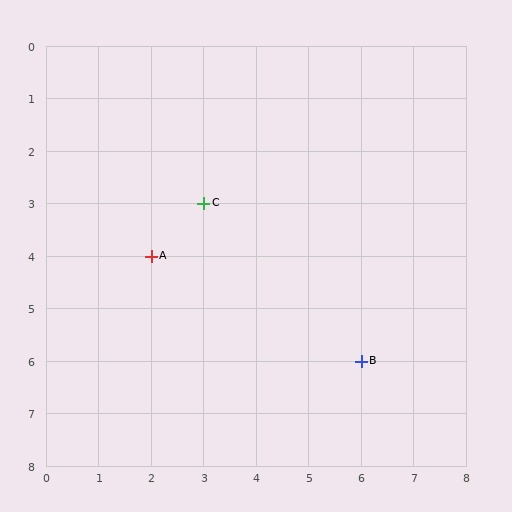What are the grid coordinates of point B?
Point B is at grid coordinates (6, 6).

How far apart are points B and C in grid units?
Points B and C are 3 columns and 3 rows apart (about 4.2 grid units diagonally).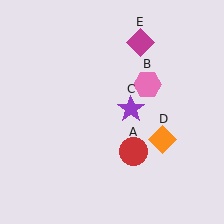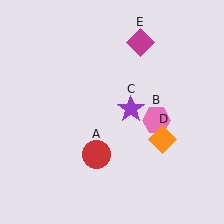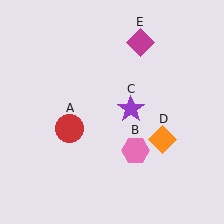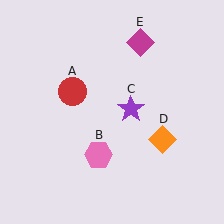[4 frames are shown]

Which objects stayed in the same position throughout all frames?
Purple star (object C) and orange diamond (object D) and magenta diamond (object E) remained stationary.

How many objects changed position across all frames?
2 objects changed position: red circle (object A), pink hexagon (object B).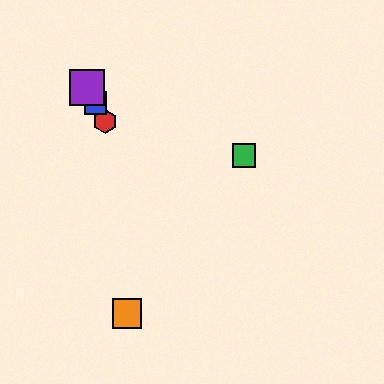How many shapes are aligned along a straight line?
4 shapes (the red hexagon, the blue square, the yellow circle, the purple square) are aligned along a straight line.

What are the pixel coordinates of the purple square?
The purple square is at (87, 88).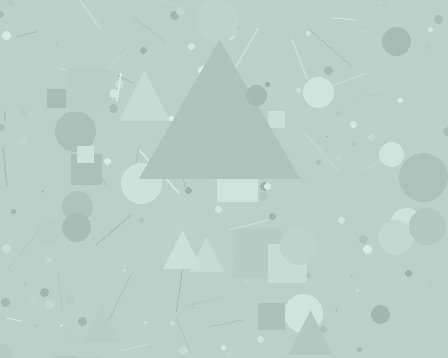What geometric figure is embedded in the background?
A triangle is embedded in the background.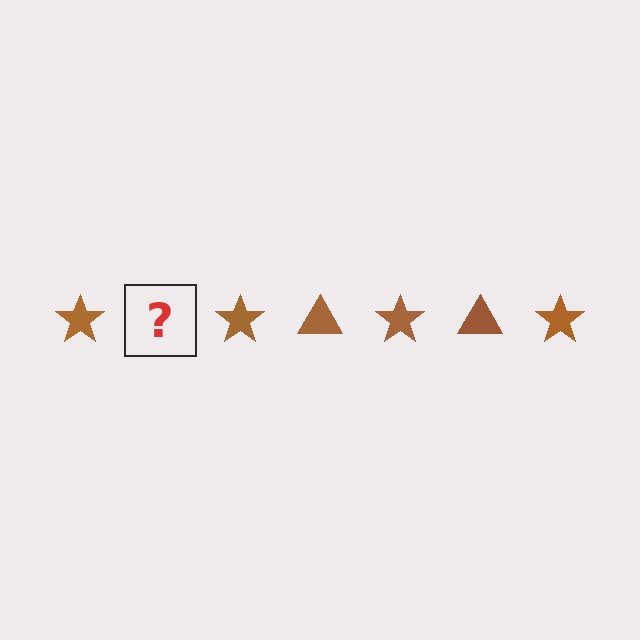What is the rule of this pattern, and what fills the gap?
The rule is that the pattern cycles through star, triangle shapes in brown. The gap should be filled with a brown triangle.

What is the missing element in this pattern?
The missing element is a brown triangle.